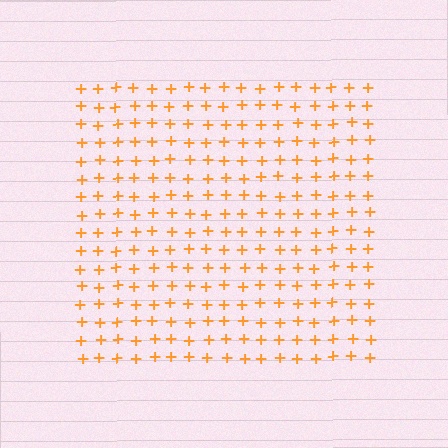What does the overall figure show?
The overall figure shows a square.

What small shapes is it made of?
It is made of small plus signs.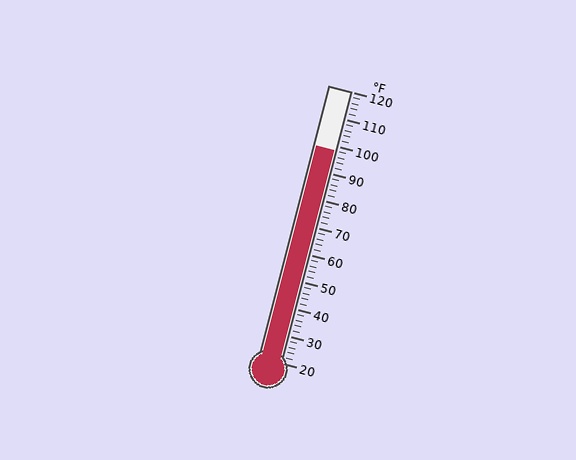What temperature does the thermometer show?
The thermometer shows approximately 98°F.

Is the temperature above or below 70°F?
The temperature is above 70°F.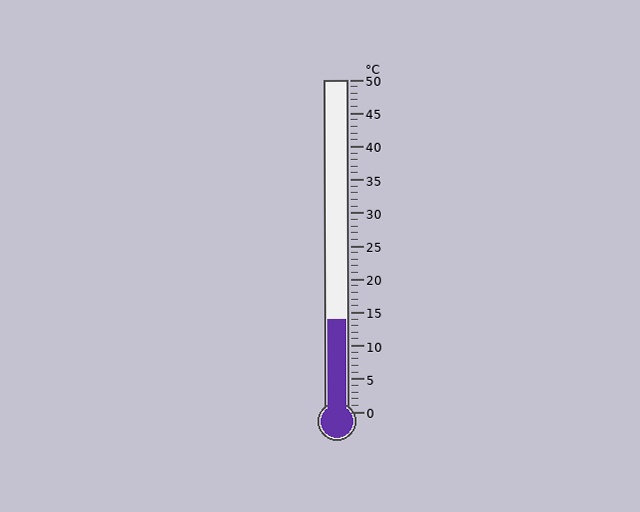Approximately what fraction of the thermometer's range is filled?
The thermometer is filled to approximately 30% of its range.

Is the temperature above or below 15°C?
The temperature is below 15°C.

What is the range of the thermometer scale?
The thermometer scale ranges from 0°C to 50°C.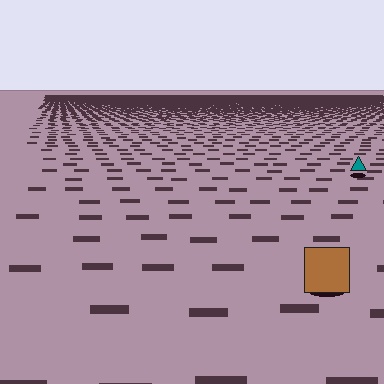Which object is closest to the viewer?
The brown square is closest. The texture marks near it are larger and more spread out.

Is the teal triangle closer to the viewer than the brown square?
No. The brown square is closer — you can tell from the texture gradient: the ground texture is coarser near it.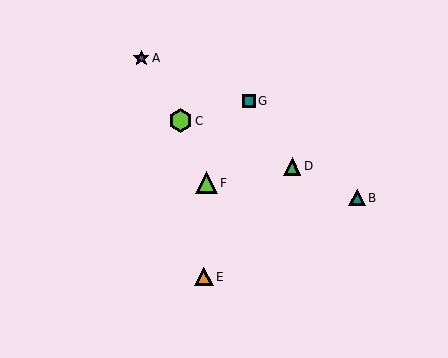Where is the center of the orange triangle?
The center of the orange triangle is at (204, 277).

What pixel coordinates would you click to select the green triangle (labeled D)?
Click at (292, 166) to select the green triangle D.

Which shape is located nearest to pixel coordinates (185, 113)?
The lime hexagon (labeled C) at (181, 121) is nearest to that location.